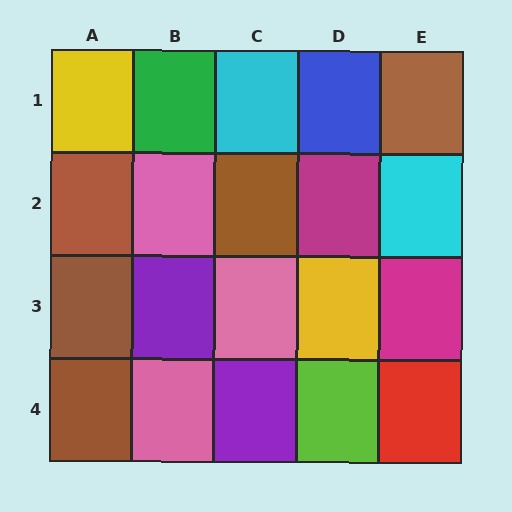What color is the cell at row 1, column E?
Brown.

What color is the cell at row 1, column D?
Blue.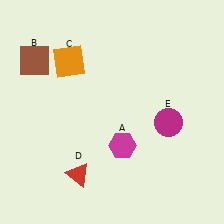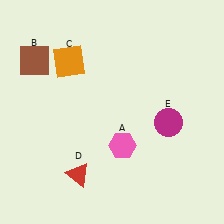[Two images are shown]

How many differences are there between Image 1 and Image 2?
There is 1 difference between the two images.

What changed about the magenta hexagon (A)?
In Image 1, A is magenta. In Image 2, it changed to pink.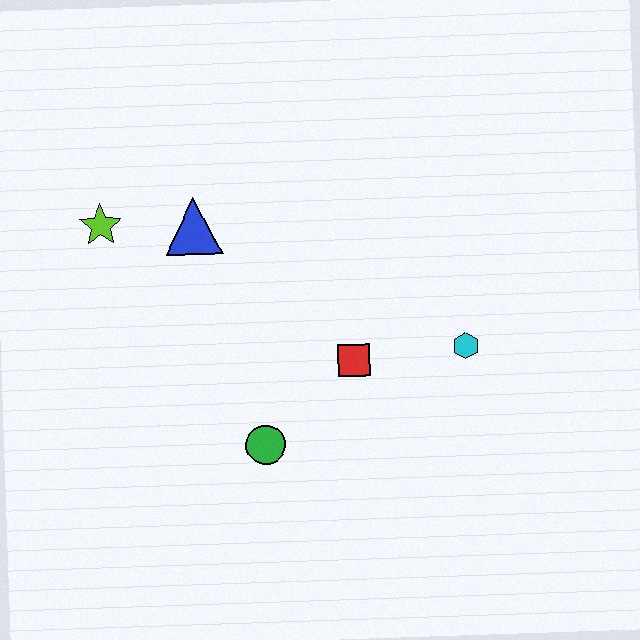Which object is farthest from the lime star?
The cyan hexagon is farthest from the lime star.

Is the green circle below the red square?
Yes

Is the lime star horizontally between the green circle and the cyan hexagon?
No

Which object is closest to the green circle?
The red square is closest to the green circle.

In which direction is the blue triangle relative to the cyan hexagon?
The blue triangle is to the left of the cyan hexagon.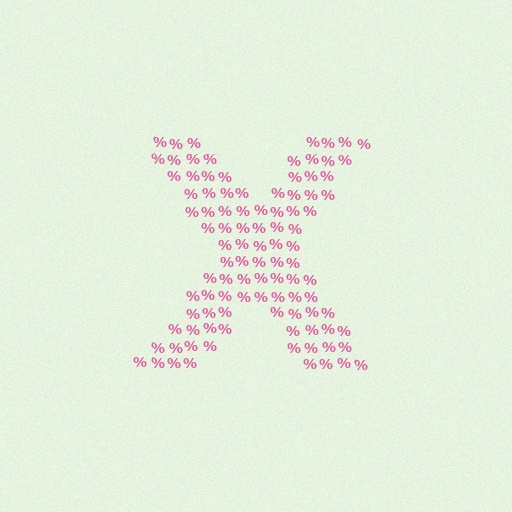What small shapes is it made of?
It is made of small percent signs.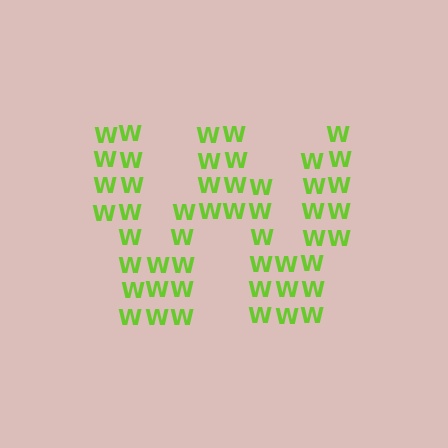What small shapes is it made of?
It is made of small letter W's.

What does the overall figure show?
The overall figure shows the letter W.